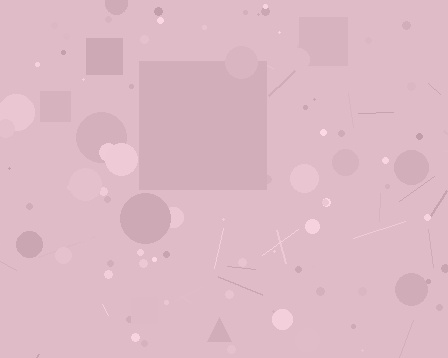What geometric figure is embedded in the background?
A square is embedded in the background.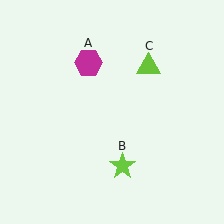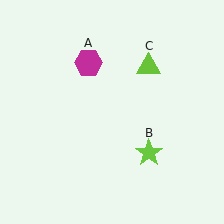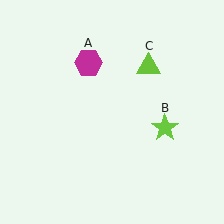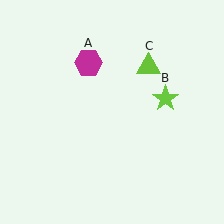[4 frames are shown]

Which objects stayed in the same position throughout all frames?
Magenta hexagon (object A) and lime triangle (object C) remained stationary.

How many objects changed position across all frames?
1 object changed position: lime star (object B).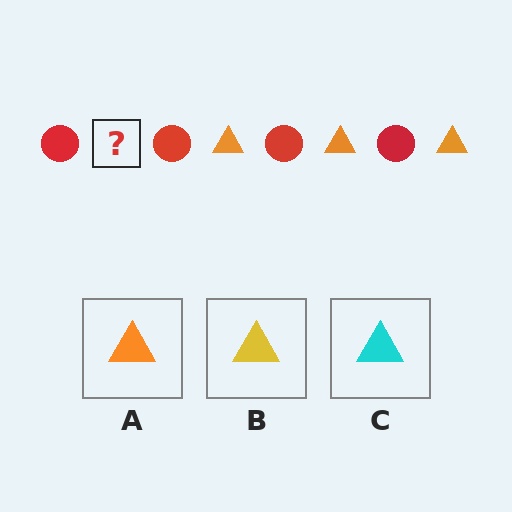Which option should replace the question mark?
Option A.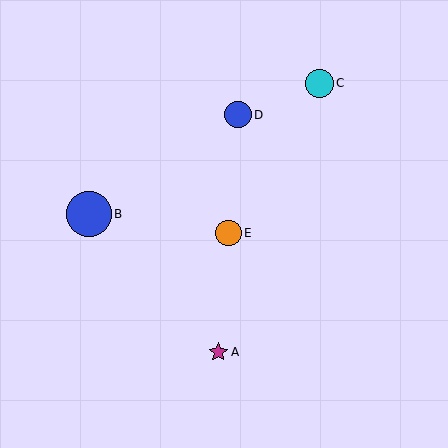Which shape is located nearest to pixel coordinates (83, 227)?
The blue circle (labeled B) at (89, 214) is nearest to that location.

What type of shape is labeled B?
Shape B is a blue circle.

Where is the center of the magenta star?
The center of the magenta star is at (218, 352).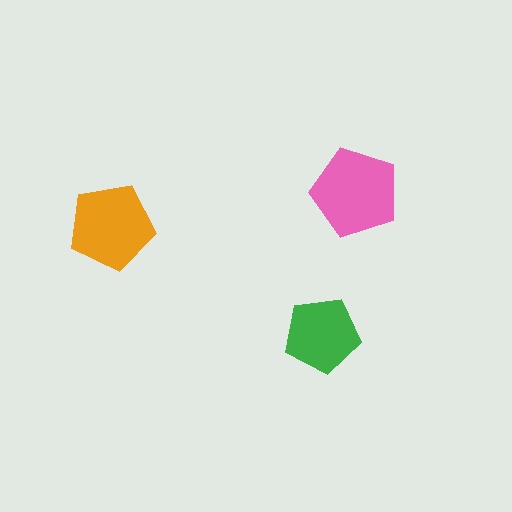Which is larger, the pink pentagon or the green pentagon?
The pink one.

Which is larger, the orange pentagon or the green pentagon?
The orange one.